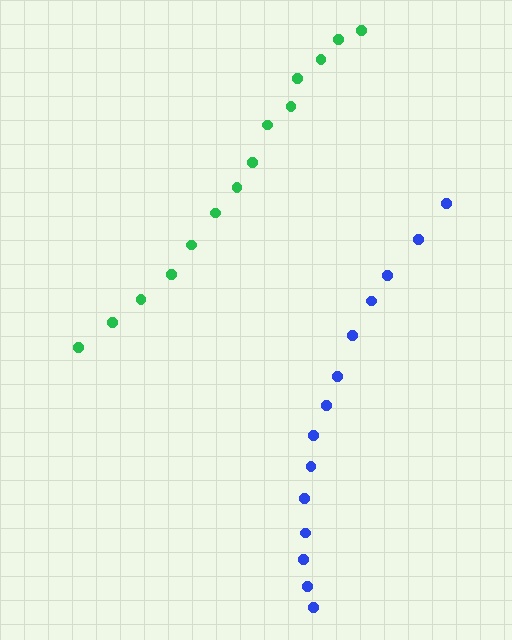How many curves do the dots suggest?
There are 2 distinct paths.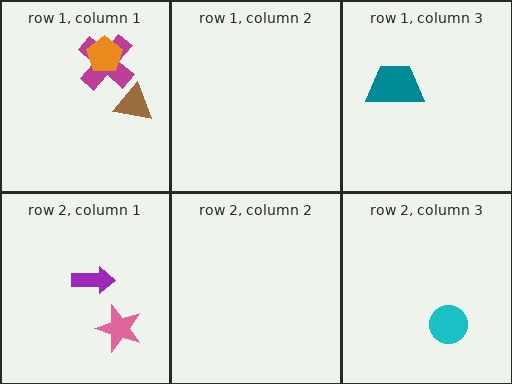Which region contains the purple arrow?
The row 2, column 1 region.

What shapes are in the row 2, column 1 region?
The purple arrow, the pink star.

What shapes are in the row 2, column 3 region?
The cyan circle.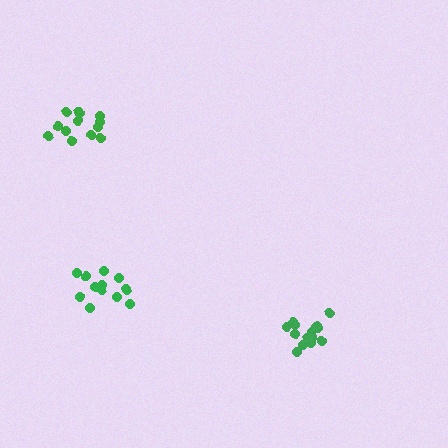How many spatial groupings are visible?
There are 3 spatial groupings.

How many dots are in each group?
Group 1: 14 dots, Group 2: 13 dots, Group 3: 13 dots (40 total).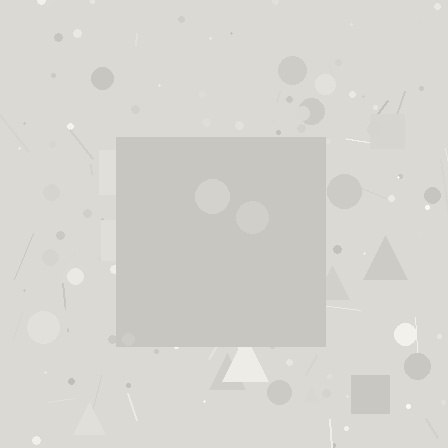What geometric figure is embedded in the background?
A square is embedded in the background.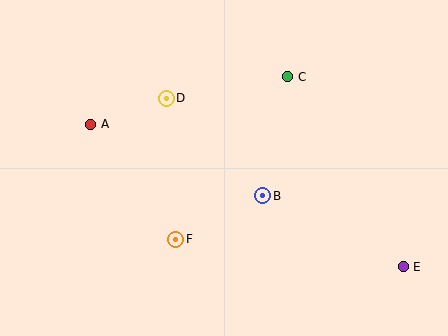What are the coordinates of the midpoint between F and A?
The midpoint between F and A is at (133, 182).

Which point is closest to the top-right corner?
Point C is closest to the top-right corner.